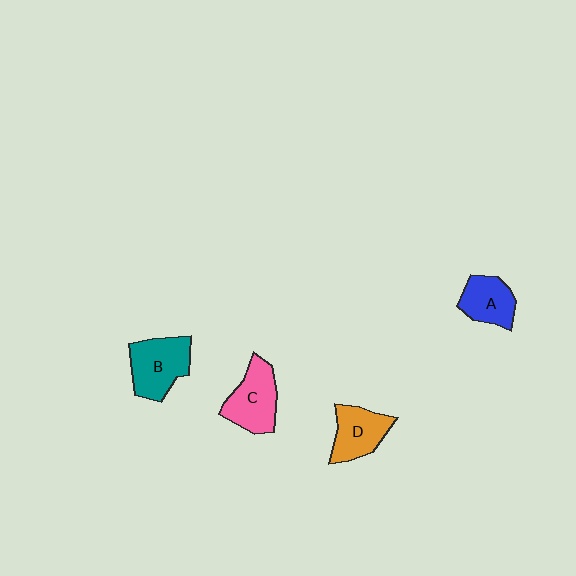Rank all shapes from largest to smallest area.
From largest to smallest: B (teal), C (pink), D (orange), A (blue).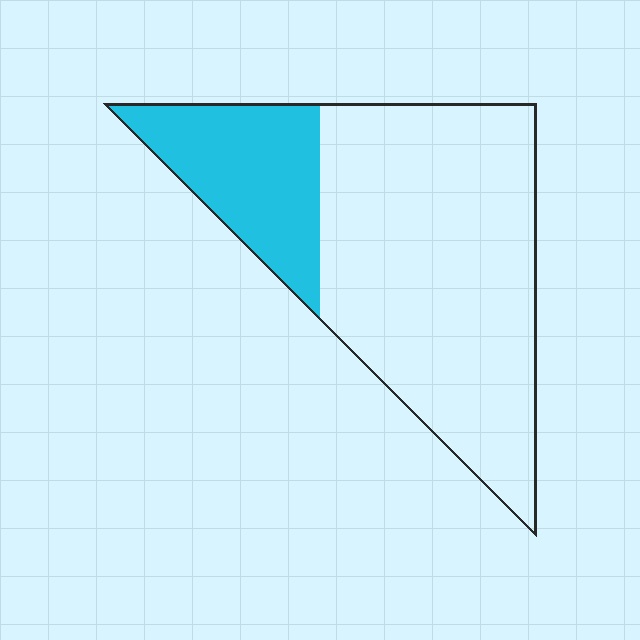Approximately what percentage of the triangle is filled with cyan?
Approximately 25%.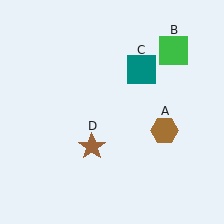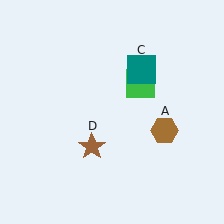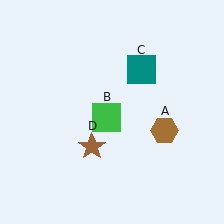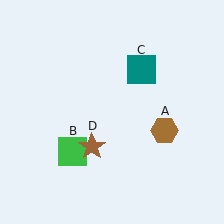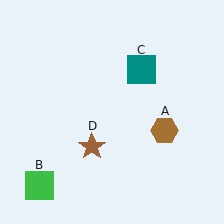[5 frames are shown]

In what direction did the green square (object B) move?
The green square (object B) moved down and to the left.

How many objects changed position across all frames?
1 object changed position: green square (object B).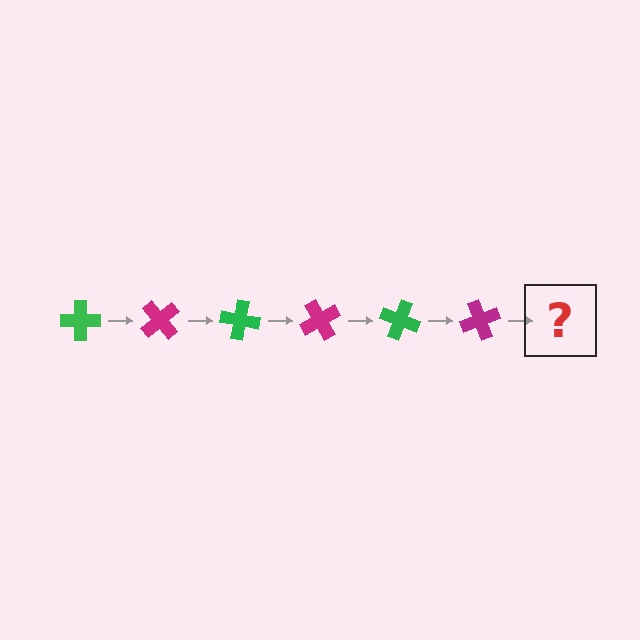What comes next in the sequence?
The next element should be a green cross, rotated 300 degrees from the start.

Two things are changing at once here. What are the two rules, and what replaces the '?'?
The two rules are that it rotates 50 degrees each step and the color cycles through green and magenta. The '?' should be a green cross, rotated 300 degrees from the start.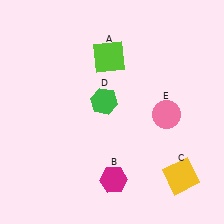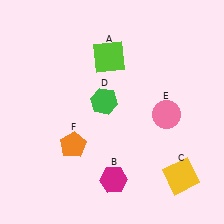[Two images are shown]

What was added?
An orange pentagon (F) was added in Image 2.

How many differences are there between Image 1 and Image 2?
There is 1 difference between the two images.